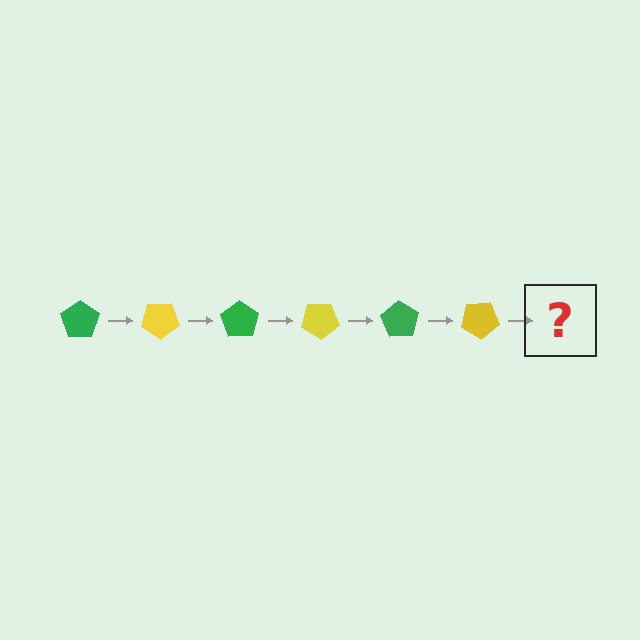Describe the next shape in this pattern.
It should be a green pentagon, rotated 210 degrees from the start.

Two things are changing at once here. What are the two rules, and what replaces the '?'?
The two rules are that it rotates 35 degrees each step and the color cycles through green and yellow. The '?' should be a green pentagon, rotated 210 degrees from the start.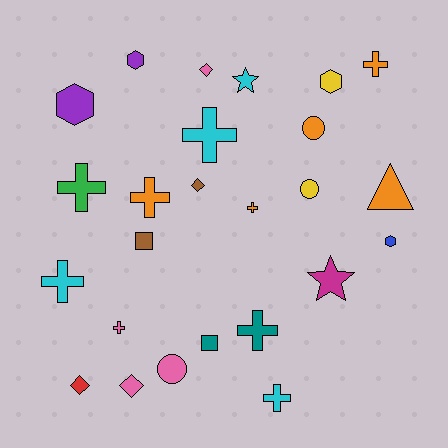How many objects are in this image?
There are 25 objects.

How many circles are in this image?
There are 3 circles.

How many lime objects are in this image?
There are no lime objects.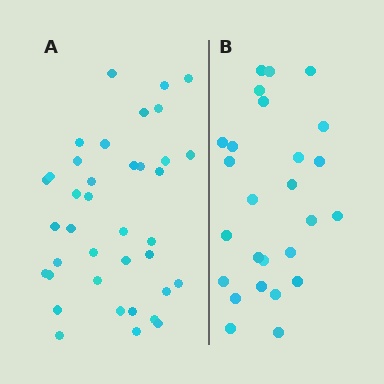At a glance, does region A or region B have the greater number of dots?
Region A (the left region) has more dots.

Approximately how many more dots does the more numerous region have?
Region A has roughly 12 or so more dots than region B.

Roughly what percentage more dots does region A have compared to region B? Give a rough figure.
About 45% more.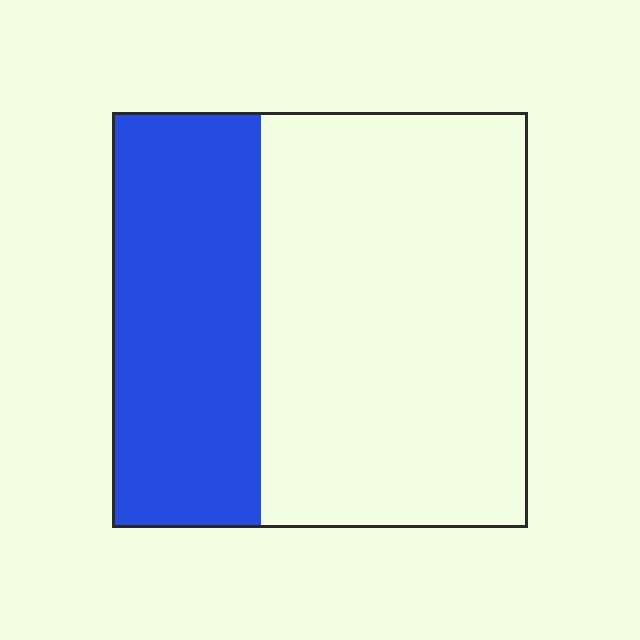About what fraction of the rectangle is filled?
About three eighths (3/8).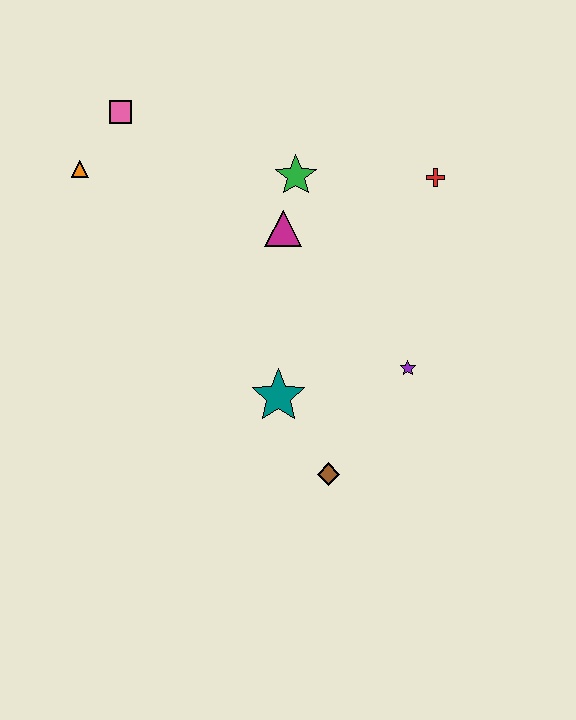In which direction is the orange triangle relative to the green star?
The orange triangle is to the left of the green star.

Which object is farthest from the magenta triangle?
The brown diamond is farthest from the magenta triangle.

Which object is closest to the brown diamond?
The teal star is closest to the brown diamond.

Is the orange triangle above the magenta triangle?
Yes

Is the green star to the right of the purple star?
No